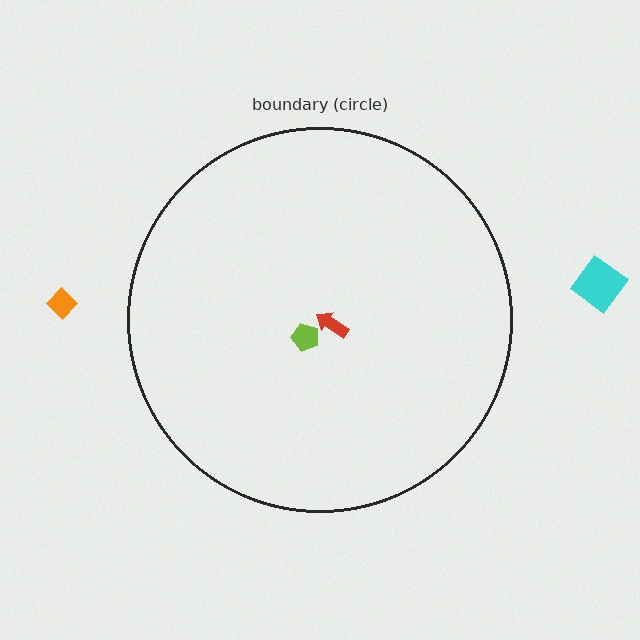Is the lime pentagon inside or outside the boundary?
Inside.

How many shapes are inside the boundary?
2 inside, 2 outside.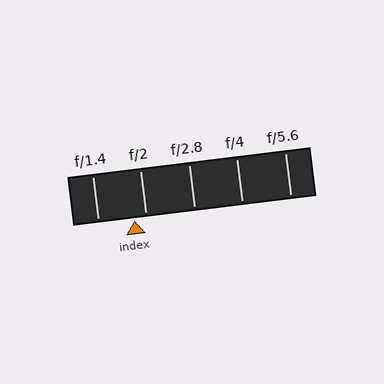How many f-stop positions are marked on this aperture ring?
There are 5 f-stop positions marked.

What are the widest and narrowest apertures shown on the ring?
The widest aperture shown is f/1.4 and the narrowest is f/5.6.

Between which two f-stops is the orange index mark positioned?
The index mark is between f/1.4 and f/2.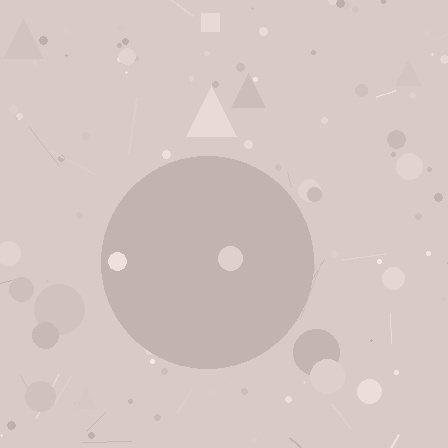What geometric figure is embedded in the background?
A circle is embedded in the background.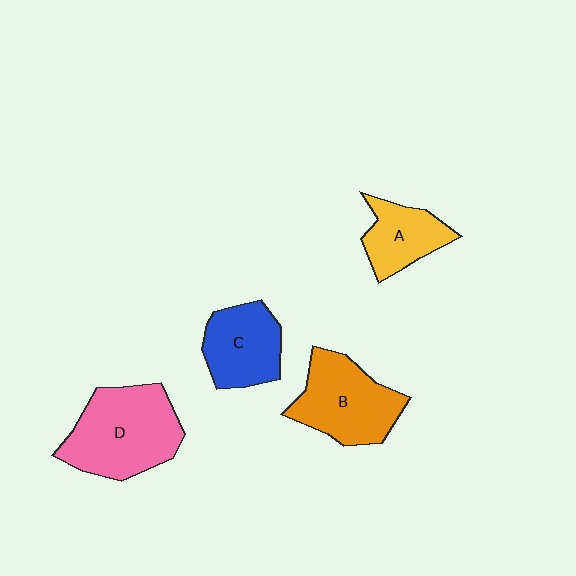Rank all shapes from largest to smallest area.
From largest to smallest: D (pink), B (orange), C (blue), A (yellow).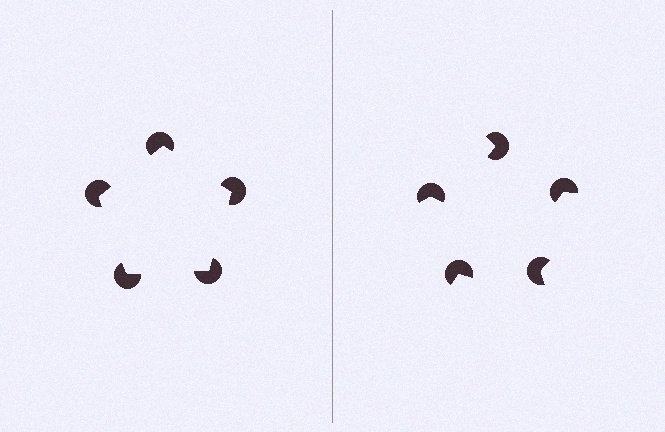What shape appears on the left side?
An illusory pentagon.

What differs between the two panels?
The pac-man discs are positioned identically on both sides; only the wedge orientations differ. On the left they align to a pentagon; on the right they are misaligned.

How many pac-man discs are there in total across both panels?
10 — 5 on each side.